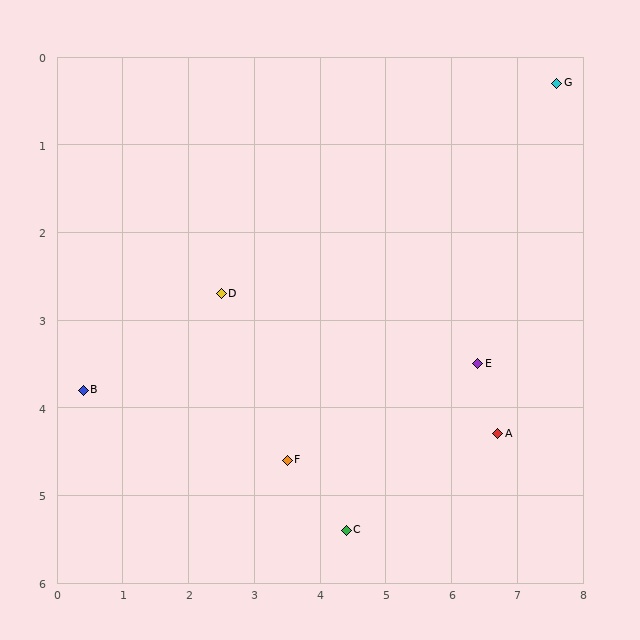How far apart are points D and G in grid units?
Points D and G are about 5.6 grid units apart.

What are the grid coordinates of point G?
Point G is at approximately (7.6, 0.3).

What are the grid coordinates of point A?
Point A is at approximately (6.7, 4.3).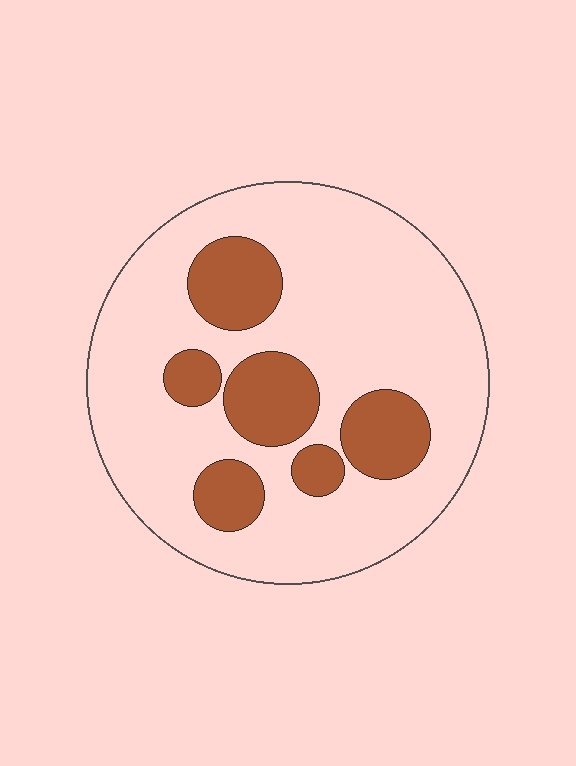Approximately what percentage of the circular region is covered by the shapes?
Approximately 25%.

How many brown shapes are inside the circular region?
6.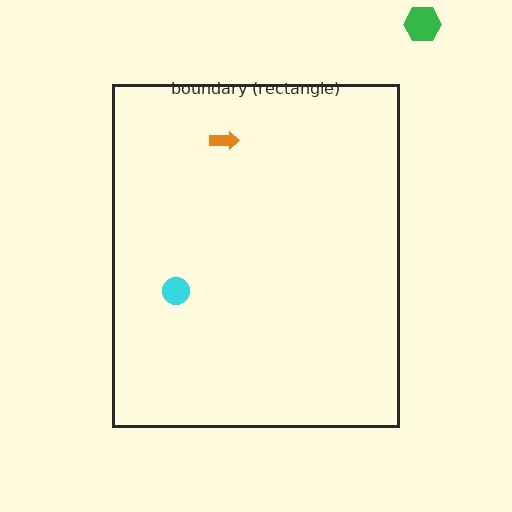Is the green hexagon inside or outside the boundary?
Outside.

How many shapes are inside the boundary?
2 inside, 1 outside.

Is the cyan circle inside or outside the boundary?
Inside.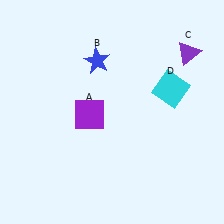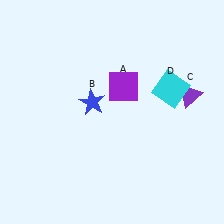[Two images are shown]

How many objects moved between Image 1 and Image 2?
3 objects moved between the two images.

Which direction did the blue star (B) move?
The blue star (B) moved down.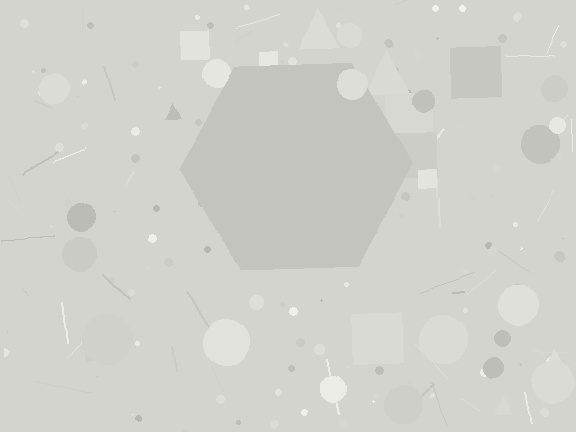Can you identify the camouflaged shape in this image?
The camouflaged shape is a hexagon.